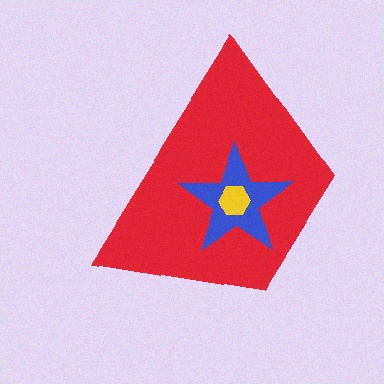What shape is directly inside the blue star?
The yellow hexagon.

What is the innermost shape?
The yellow hexagon.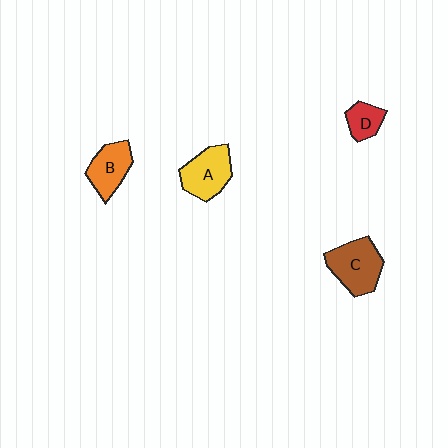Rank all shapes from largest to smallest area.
From largest to smallest: C (brown), A (yellow), B (orange), D (red).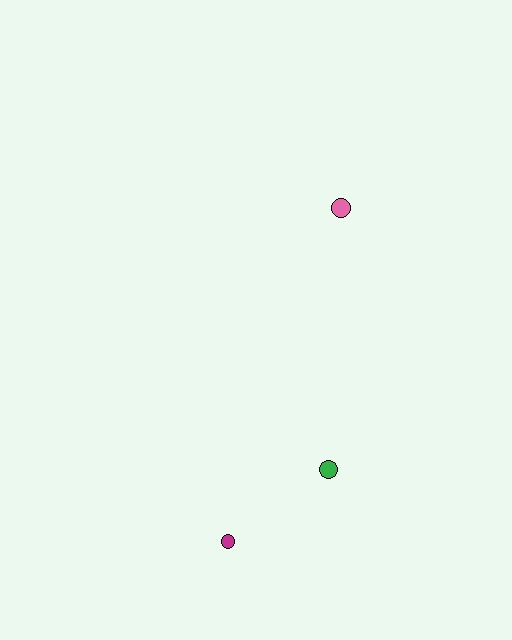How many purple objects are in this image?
There are no purple objects.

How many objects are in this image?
There are 3 objects.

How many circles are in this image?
There are 3 circles.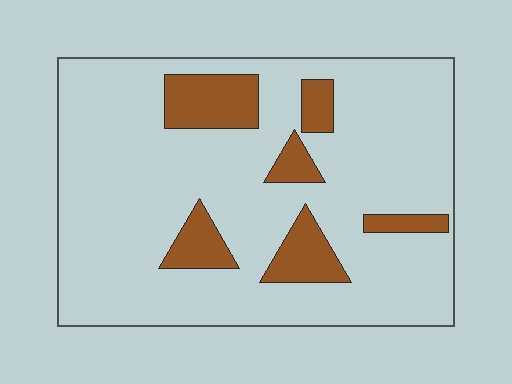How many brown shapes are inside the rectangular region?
6.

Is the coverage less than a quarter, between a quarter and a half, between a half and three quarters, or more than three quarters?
Less than a quarter.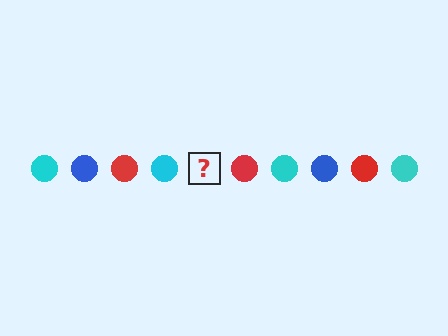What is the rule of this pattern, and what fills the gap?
The rule is that the pattern cycles through cyan, blue, red circles. The gap should be filled with a blue circle.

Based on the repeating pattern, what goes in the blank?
The blank should be a blue circle.